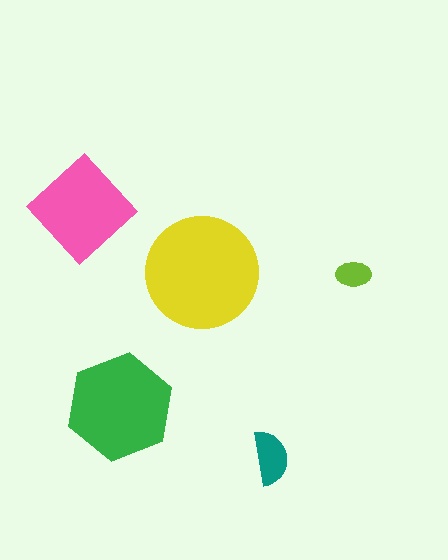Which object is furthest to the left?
The pink diamond is leftmost.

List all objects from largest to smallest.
The yellow circle, the green hexagon, the pink diamond, the teal semicircle, the lime ellipse.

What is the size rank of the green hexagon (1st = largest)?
2nd.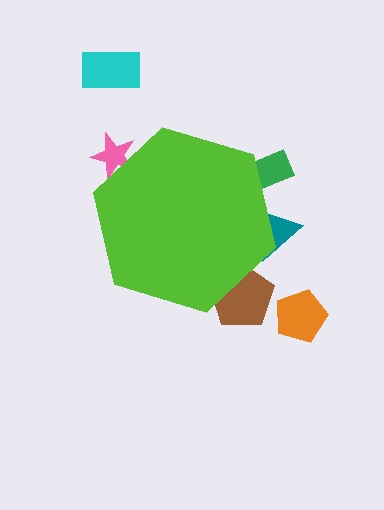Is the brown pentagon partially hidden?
Yes, the brown pentagon is partially hidden behind the lime hexagon.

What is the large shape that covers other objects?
A lime hexagon.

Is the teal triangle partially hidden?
Yes, the teal triangle is partially hidden behind the lime hexagon.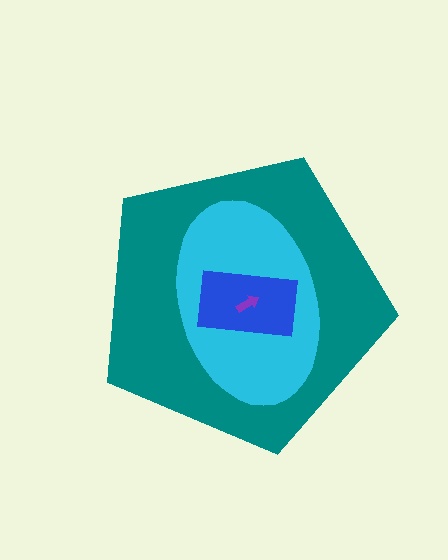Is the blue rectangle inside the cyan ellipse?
Yes.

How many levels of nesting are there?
4.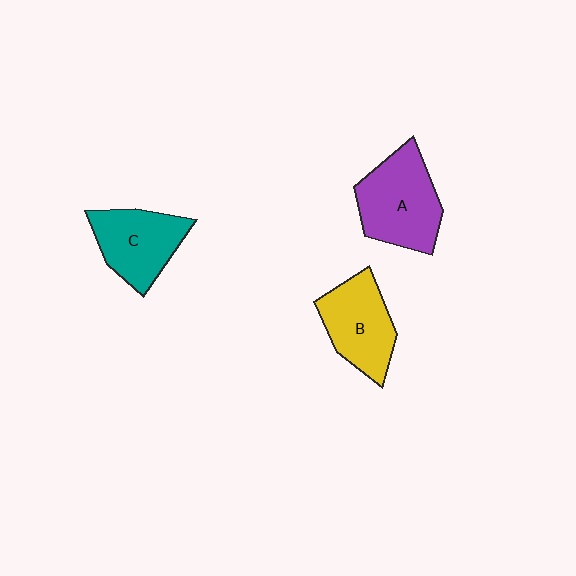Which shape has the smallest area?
Shape C (teal).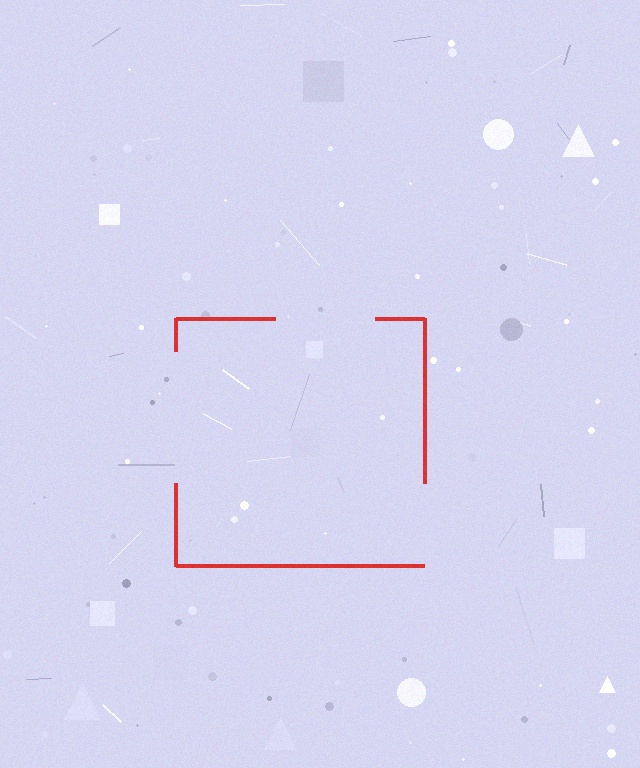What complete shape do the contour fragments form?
The contour fragments form a square.